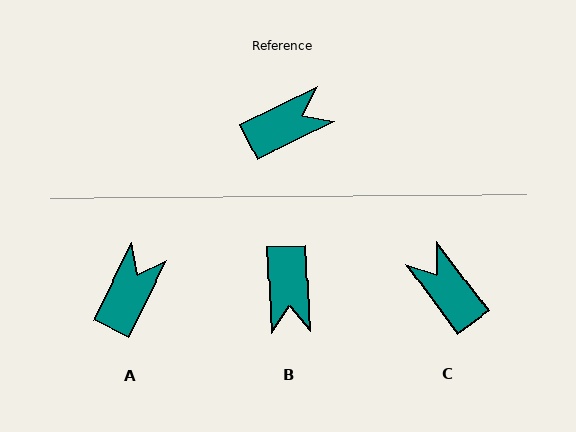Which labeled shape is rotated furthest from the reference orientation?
B, about 114 degrees away.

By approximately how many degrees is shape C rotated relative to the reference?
Approximately 100 degrees counter-clockwise.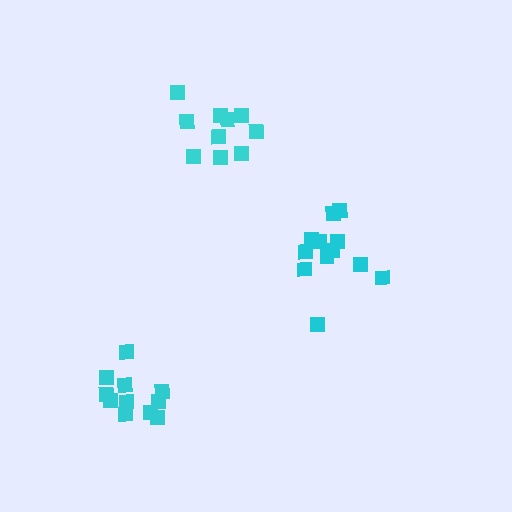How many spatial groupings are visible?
There are 3 spatial groupings.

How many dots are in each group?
Group 1: 13 dots, Group 2: 10 dots, Group 3: 11 dots (34 total).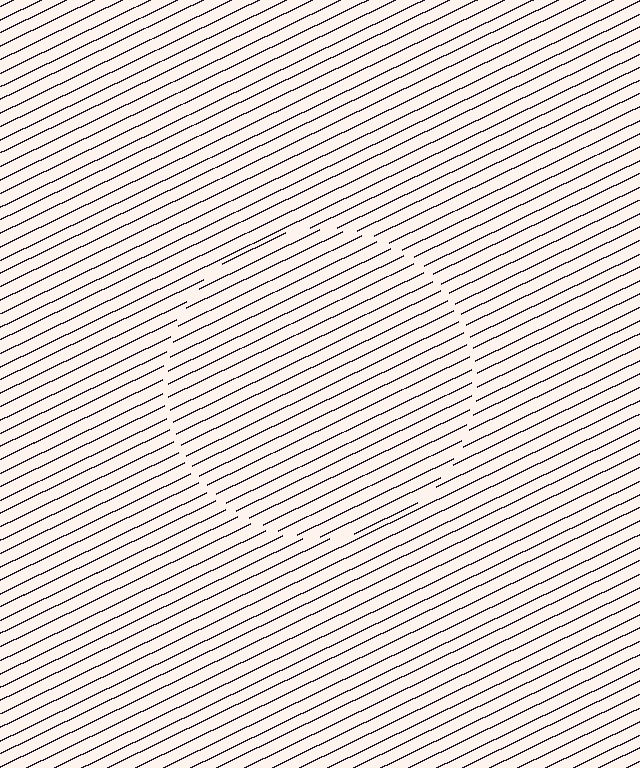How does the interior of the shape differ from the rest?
The interior of the shape contains the same grating, shifted by half a period — the contour is defined by the phase discontinuity where line-ends from the inner and outer gratings abut.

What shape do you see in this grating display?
An illusory circle. The interior of the shape contains the same grating, shifted by half a period — the contour is defined by the phase discontinuity where line-ends from the inner and outer gratings abut.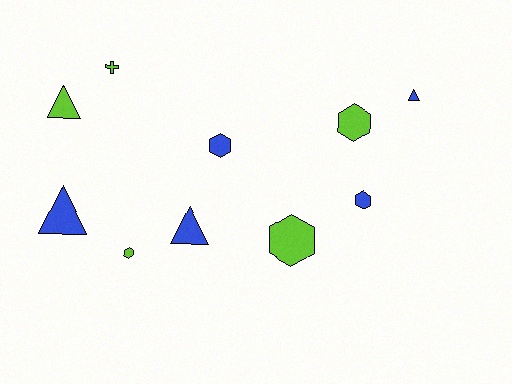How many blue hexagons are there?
There are 2 blue hexagons.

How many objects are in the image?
There are 10 objects.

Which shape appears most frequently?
Hexagon, with 5 objects.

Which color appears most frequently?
Lime, with 5 objects.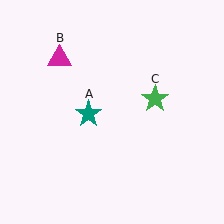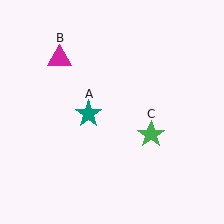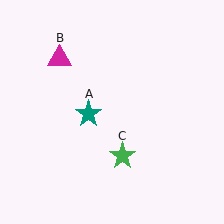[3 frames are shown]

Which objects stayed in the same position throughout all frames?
Teal star (object A) and magenta triangle (object B) remained stationary.